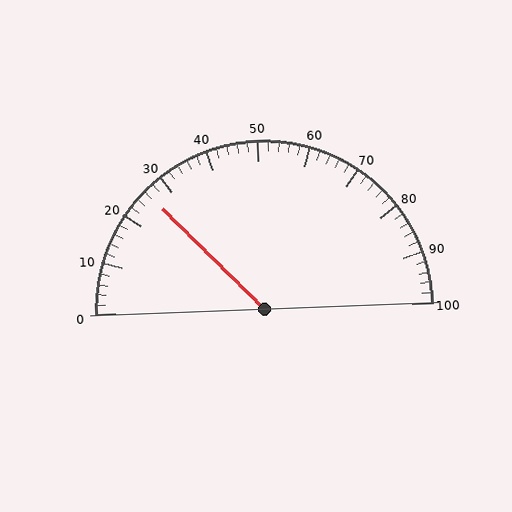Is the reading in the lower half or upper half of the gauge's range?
The reading is in the lower half of the range (0 to 100).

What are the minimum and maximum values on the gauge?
The gauge ranges from 0 to 100.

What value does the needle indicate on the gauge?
The needle indicates approximately 26.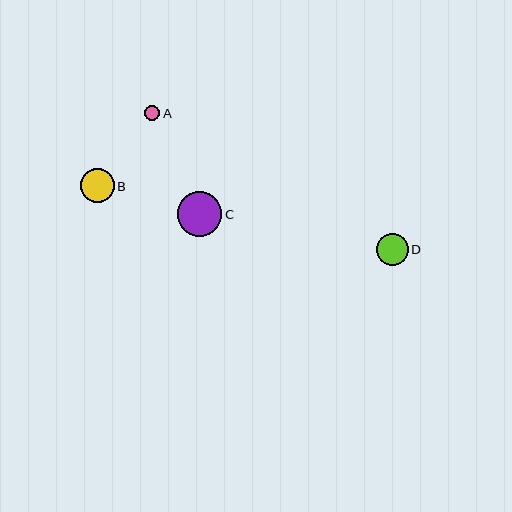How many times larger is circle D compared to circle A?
Circle D is approximately 2.1 times the size of circle A.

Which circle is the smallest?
Circle A is the smallest with a size of approximately 15 pixels.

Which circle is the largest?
Circle C is the largest with a size of approximately 45 pixels.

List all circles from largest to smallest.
From largest to smallest: C, B, D, A.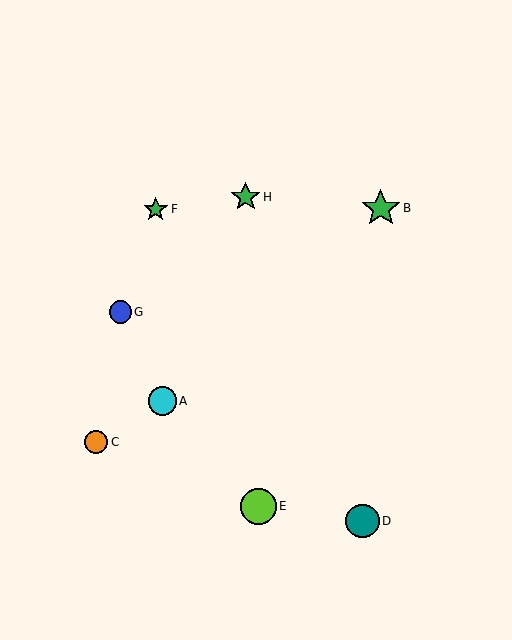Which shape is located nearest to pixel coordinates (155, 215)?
The green star (labeled F) at (156, 209) is nearest to that location.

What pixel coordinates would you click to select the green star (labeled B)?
Click at (381, 208) to select the green star B.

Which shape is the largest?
The green star (labeled B) is the largest.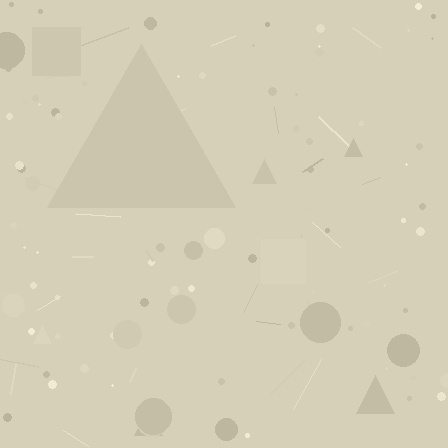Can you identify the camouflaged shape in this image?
The camouflaged shape is a triangle.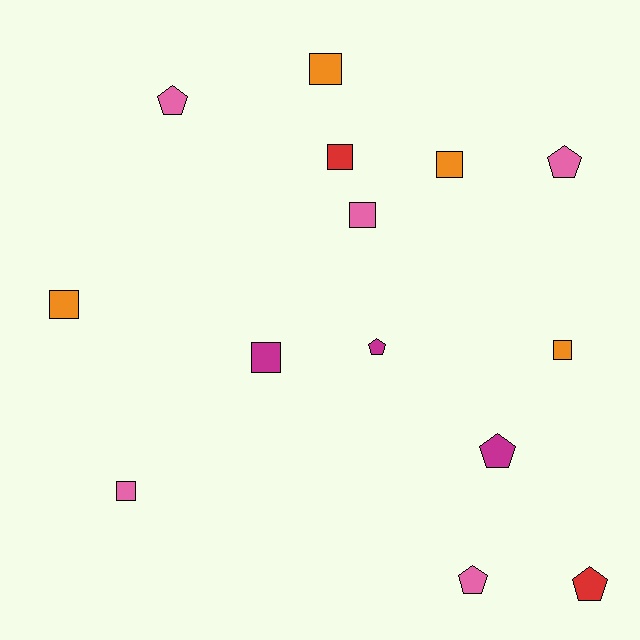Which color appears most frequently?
Pink, with 5 objects.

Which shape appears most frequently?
Square, with 8 objects.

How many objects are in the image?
There are 14 objects.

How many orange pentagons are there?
There are no orange pentagons.